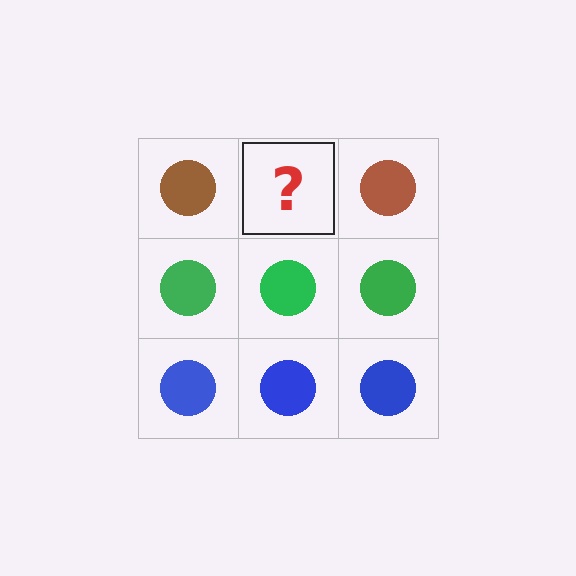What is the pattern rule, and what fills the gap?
The rule is that each row has a consistent color. The gap should be filled with a brown circle.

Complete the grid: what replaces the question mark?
The question mark should be replaced with a brown circle.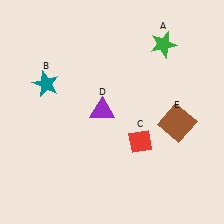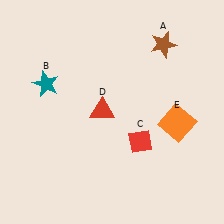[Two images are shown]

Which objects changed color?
A changed from green to brown. D changed from purple to red. E changed from brown to orange.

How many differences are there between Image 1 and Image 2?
There are 3 differences between the two images.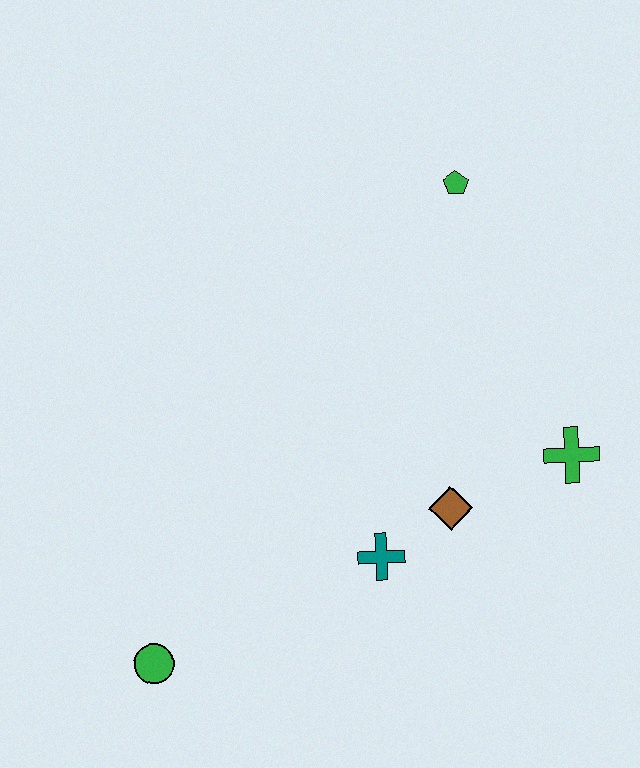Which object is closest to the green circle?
The teal cross is closest to the green circle.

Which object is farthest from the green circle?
The green pentagon is farthest from the green circle.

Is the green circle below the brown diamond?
Yes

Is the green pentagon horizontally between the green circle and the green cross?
Yes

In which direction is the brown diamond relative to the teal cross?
The brown diamond is to the right of the teal cross.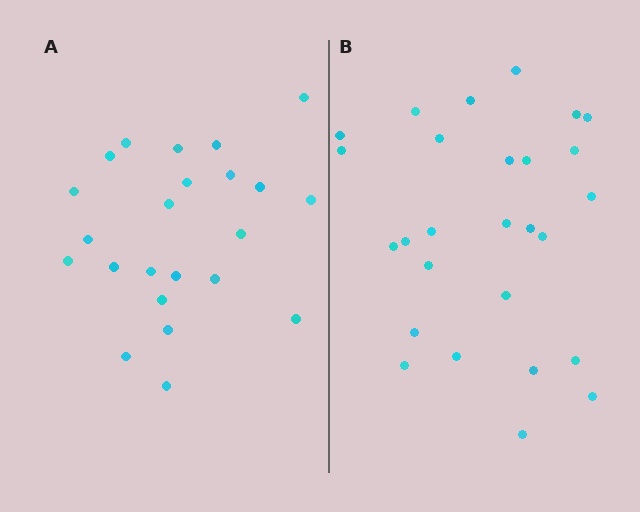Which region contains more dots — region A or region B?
Region B (the right region) has more dots.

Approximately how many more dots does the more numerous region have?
Region B has about 4 more dots than region A.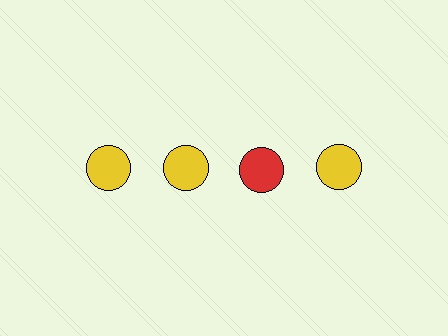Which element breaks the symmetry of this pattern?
The red circle in the top row, center column breaks the symmetry. All other shapes are yellow circles.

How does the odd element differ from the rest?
It has a different color: red instead of yellow.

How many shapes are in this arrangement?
There are 4 shapes arranged in a grid pattern.